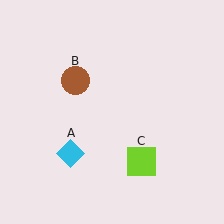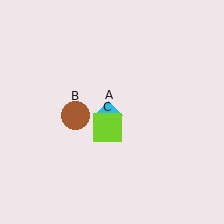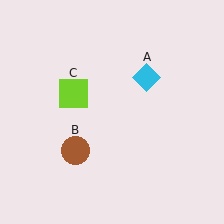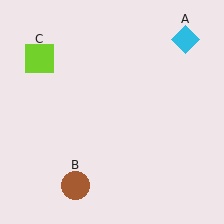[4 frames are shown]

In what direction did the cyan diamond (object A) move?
The cyan diamond (object A) moved up and to the right.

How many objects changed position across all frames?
3 objects changed position: cyan diamond (object A), brown circle (object B), lime square (object C).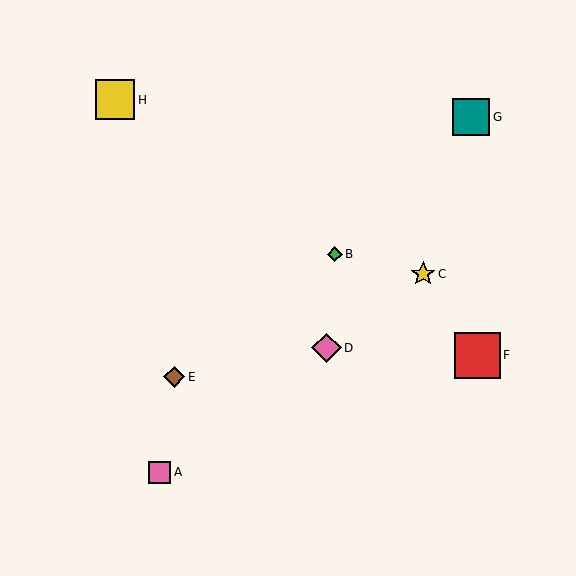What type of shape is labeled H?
Shape H is a yellow square.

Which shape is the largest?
The red square (labeled F) is the largest.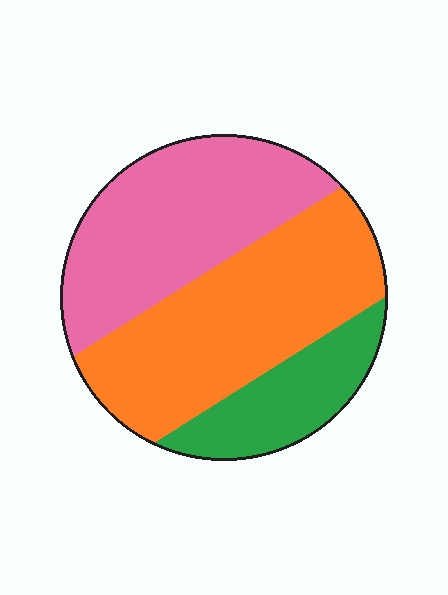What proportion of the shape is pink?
Pink covers roughly 40% of the shape.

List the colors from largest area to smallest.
From largest to smallest: orange, pink, green.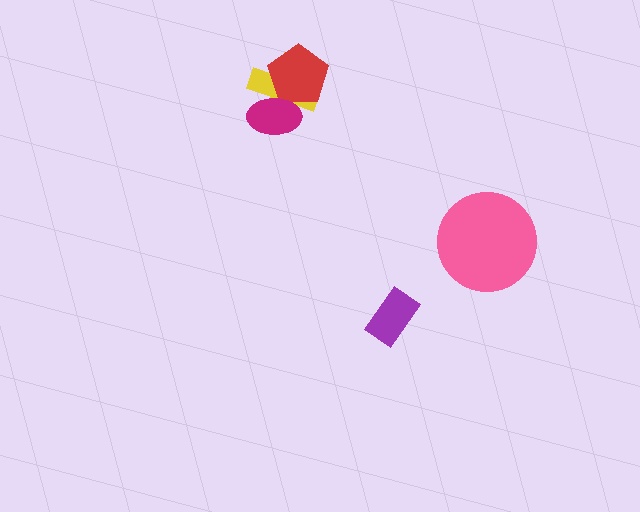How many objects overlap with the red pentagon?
2 objects overlap with the red pentagon.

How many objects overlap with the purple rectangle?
0 objects overlap with the purple rectangle.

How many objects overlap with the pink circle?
0 objects overlap with the pink circle.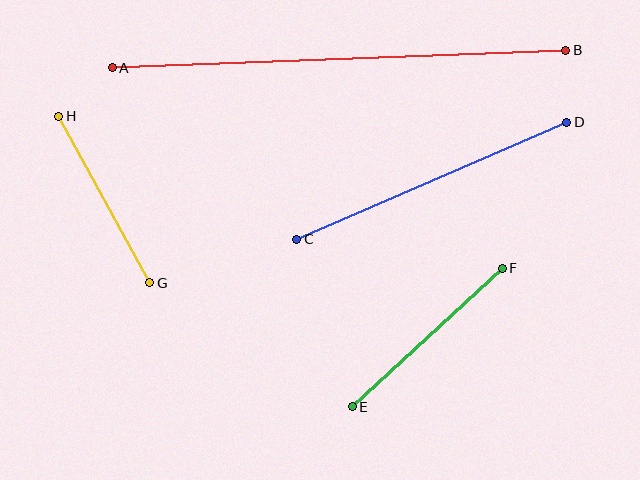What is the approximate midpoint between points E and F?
The midpoint is at approximately (427, 338) pixels.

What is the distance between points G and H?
The distance is approximately 190 pixels.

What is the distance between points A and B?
The distance is approximately 454 pixels.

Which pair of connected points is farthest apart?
Points A and B are farthest apart.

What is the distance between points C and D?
The distance is approximately 294 pixels.